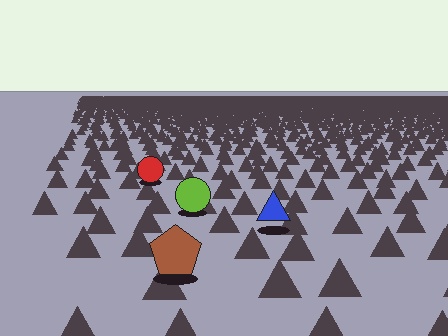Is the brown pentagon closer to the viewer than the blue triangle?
Yes. The brown pentagon is closer — you can tell from the texture gradient: the ground texture is coarser near it.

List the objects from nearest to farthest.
From nearest to farthest: the brown pentagon, the blue triangle, the lime circle, the red circle.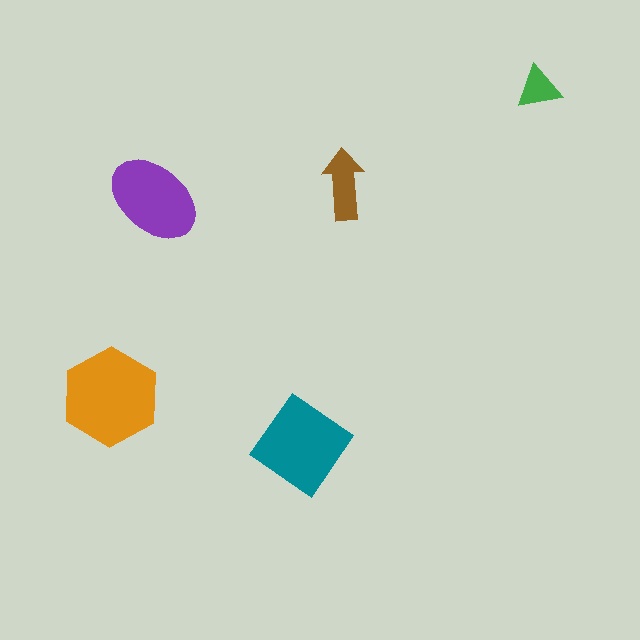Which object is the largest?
The orange hexagon.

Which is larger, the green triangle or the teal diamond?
The teal diamond.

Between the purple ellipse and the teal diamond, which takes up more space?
The teal diamond.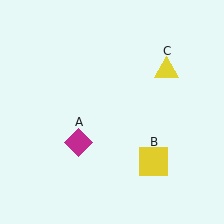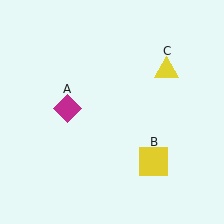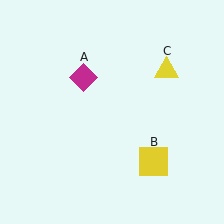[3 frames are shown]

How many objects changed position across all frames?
1 object changed position: magenta diamond (object A).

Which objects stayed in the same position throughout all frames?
Yellow square (object B) and yellow triangle (object C) remained stationary.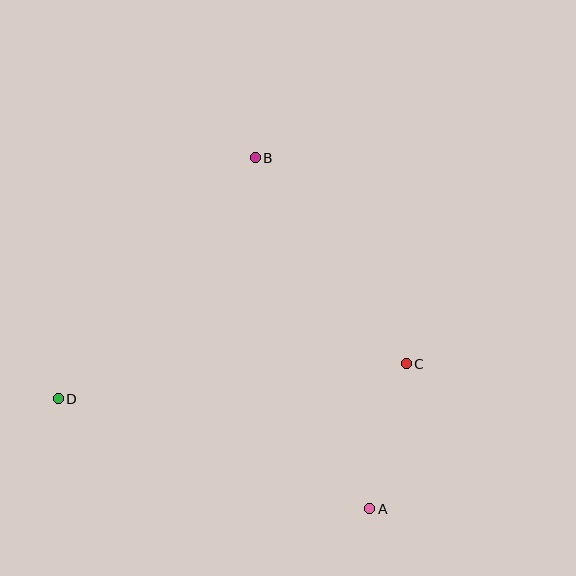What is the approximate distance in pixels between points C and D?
The distance between C and D is approximately 350 pixels.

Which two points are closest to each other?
Points A and C are closest to each other.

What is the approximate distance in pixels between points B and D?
The distance between B and D is approximately 311 pixels.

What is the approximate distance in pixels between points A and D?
The distance between A and D is approximately 330 pixels.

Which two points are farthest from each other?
Points A and B are farthest from each other.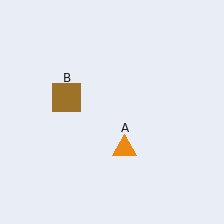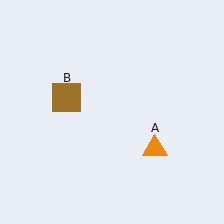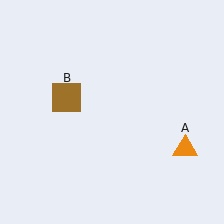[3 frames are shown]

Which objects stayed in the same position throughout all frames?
Brown square (object B) remained stationary.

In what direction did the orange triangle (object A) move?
The orange triangle (object A) moved right.